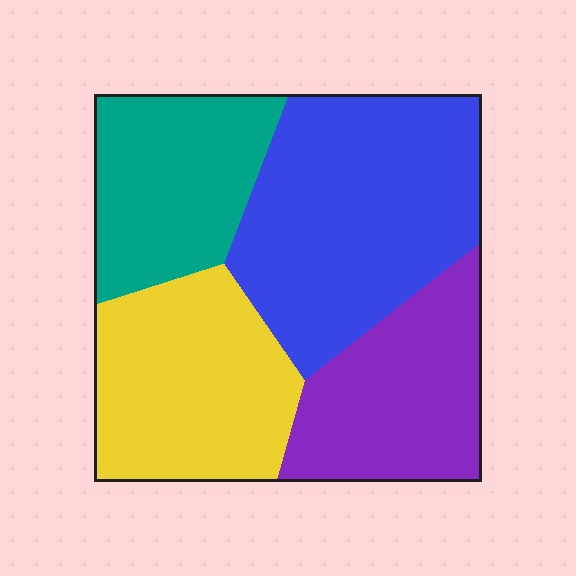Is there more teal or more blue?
Blue.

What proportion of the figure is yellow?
Yellow covers 25% of the figure.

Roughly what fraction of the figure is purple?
Purple takes up about one fifth (1/5) of the figure.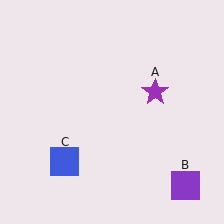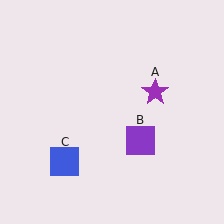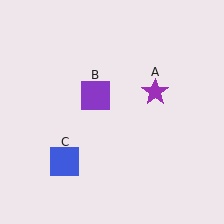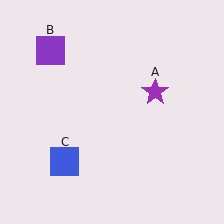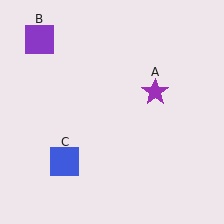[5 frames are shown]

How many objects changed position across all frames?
1 object changed position: purple square (object B).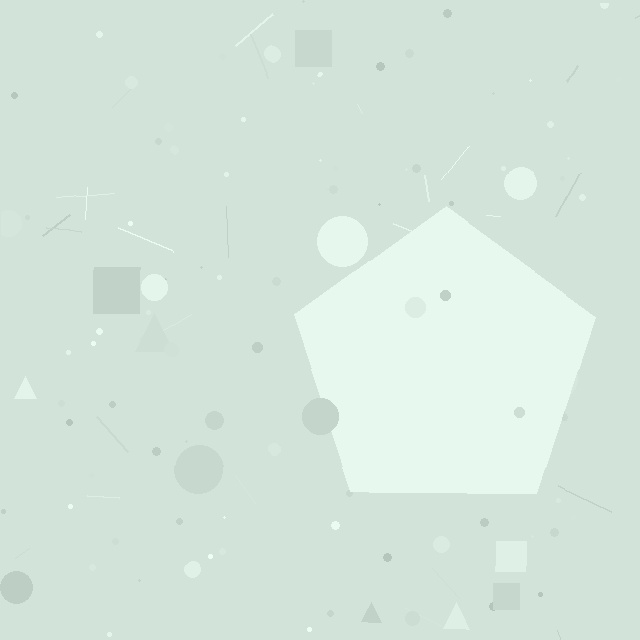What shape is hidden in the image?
A pentagon is hidden in the image.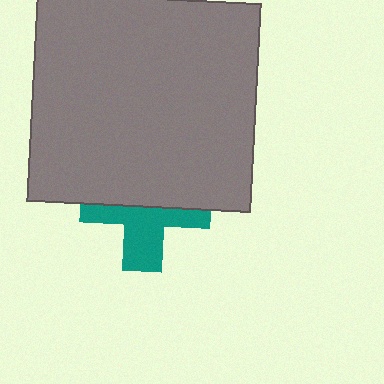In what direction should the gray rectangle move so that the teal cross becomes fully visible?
The gray rectangle should move up. That is the shortest direction to clear the overlap and leave the teal cross fully visible.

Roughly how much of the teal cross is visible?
About half of it is visible (roughly 48%).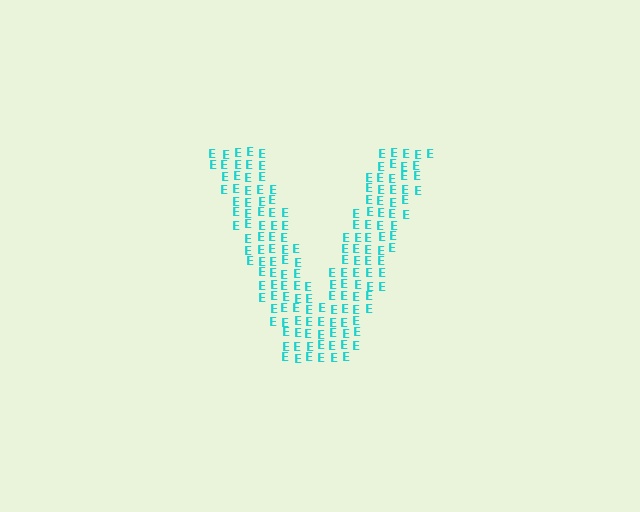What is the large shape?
The large shape is the letter V.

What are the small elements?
The small elements are letter E's.